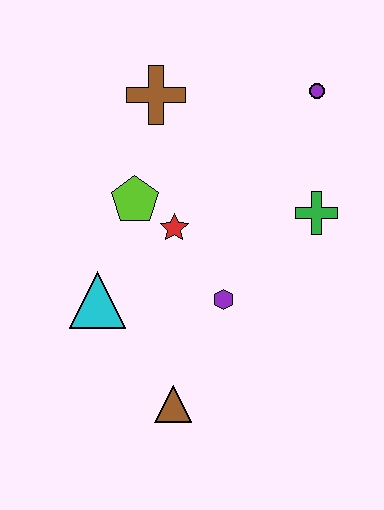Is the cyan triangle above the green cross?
No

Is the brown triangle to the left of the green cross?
Yes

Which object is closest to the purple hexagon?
The red star is closest to the purple hexagon.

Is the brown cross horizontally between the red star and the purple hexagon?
No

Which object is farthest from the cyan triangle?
The purple circle is farthest from the cyan triangle.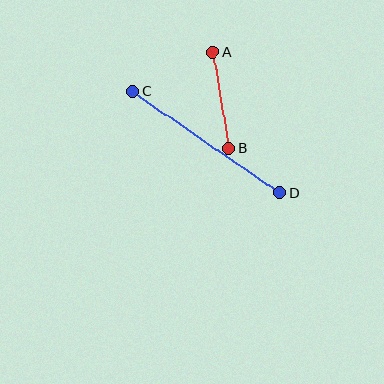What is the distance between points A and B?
The distance is approximately 98 pixels.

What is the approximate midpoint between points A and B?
The midpoint is at approximately (221, 100) pixels.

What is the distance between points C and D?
The distance is approximately 179 pixels.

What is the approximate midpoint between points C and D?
The midpoint is at approximately (206, 142) pixels.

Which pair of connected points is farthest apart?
Points C and D are farthest apart.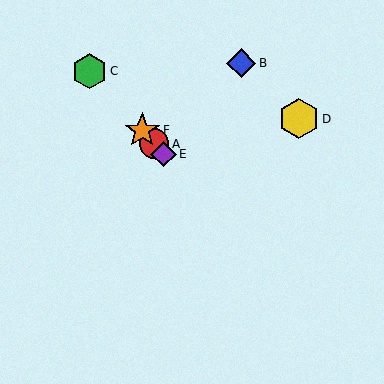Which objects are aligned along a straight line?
Objects A, C, E, F are aligned along a straight line.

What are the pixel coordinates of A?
Object A is at (154, 144).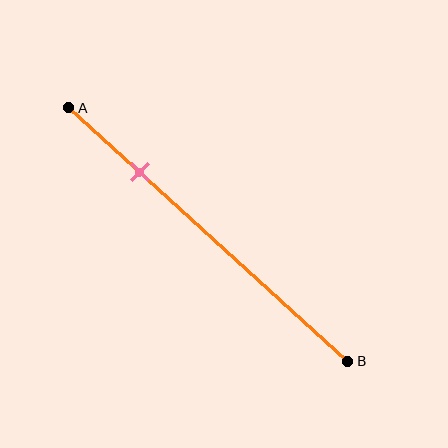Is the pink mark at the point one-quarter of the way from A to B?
Yes, the mark is approximately at the one-quarter point.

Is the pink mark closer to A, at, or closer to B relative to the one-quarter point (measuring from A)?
The pink mark is approximately at the one-quarter point of segment AB.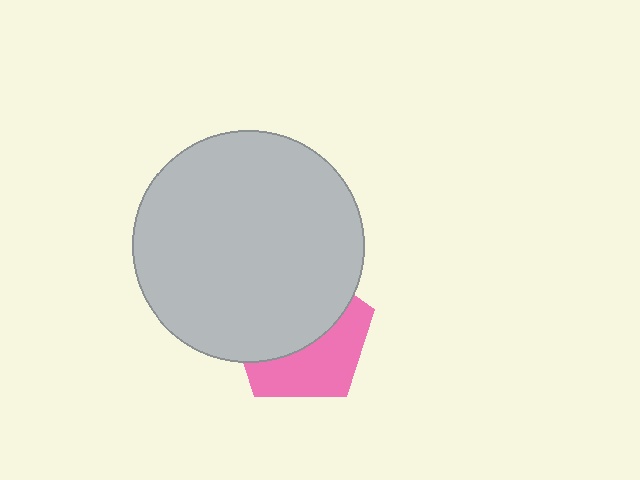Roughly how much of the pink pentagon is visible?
A small part of it is visible (roughly 44%).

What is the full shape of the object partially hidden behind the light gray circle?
The partially hidden object is a pink pentagon.